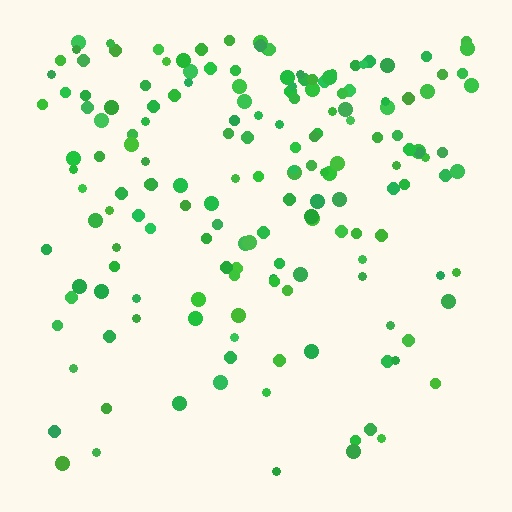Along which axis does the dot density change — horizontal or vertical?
Vertical.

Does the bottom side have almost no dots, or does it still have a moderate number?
Still a moderate number, just noticeably fewer than the top.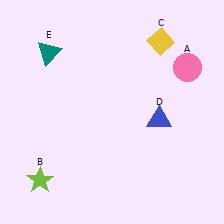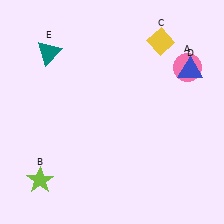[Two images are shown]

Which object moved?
The blue triangle (D) moved up.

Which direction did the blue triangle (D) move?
The blue triangle (D) moved up.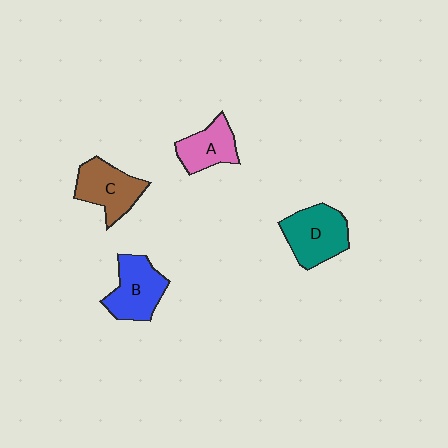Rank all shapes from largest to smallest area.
From largest to smallest: D (teal), B (blue), C (brown), A (pink).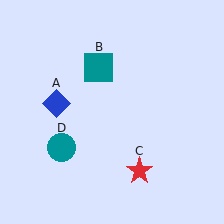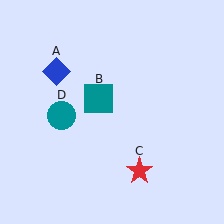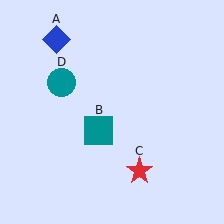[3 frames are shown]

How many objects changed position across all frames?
3 objects changed position: blue diamond (object A), teal square (object B), teal circle (object D).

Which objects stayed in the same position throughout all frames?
Red star (object C) remained stationary.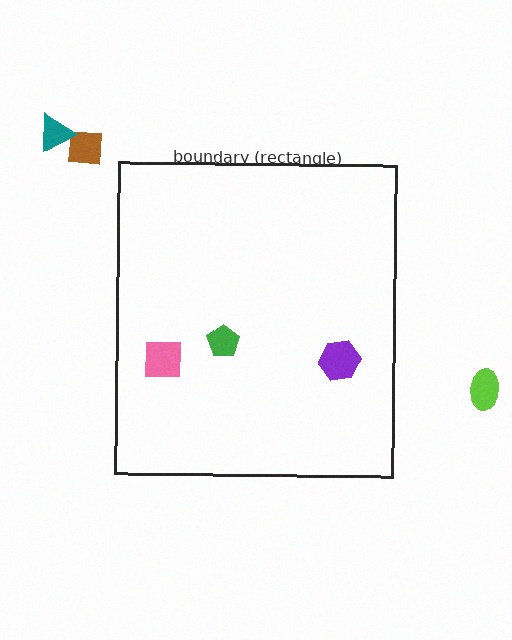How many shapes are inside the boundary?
3 inside, 3 outside.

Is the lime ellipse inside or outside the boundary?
Outside.